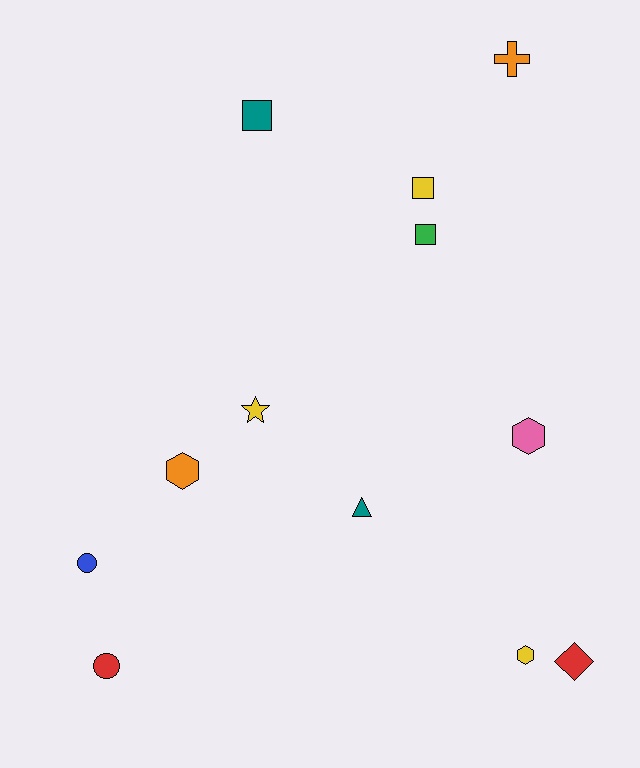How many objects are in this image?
There are 12 objects.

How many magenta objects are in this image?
There are no magenta objects.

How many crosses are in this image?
There is 1 cross.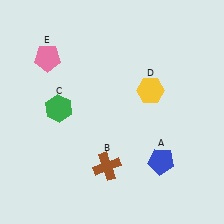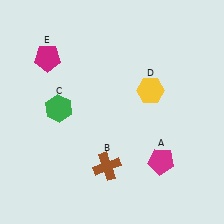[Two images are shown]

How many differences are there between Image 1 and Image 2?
There are 2 differences between the two images.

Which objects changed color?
A changed from blue to magenta. E changed from pink to magenta.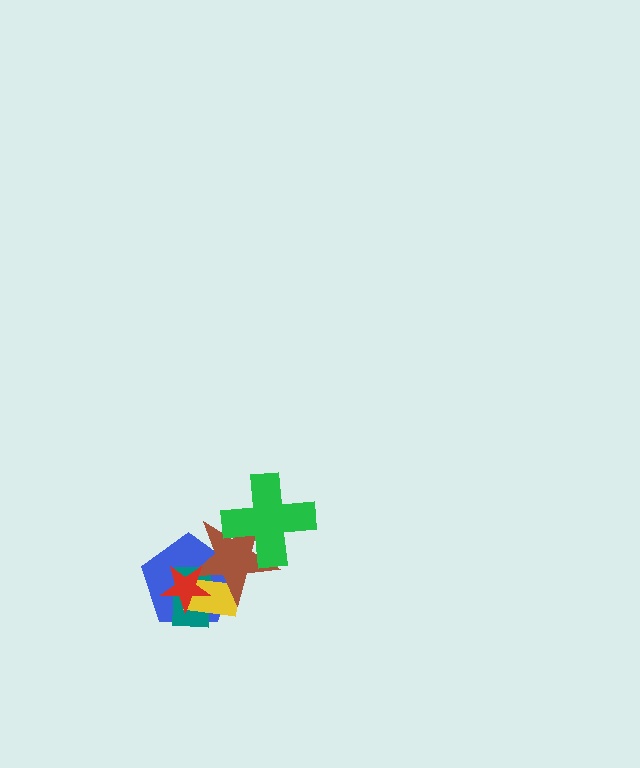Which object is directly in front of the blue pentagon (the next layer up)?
The teal rectangle is directly in front of the blue pentagon.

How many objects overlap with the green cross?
1 object overlaps with the green cross.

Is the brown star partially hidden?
Yes, it is partially covered by another shape.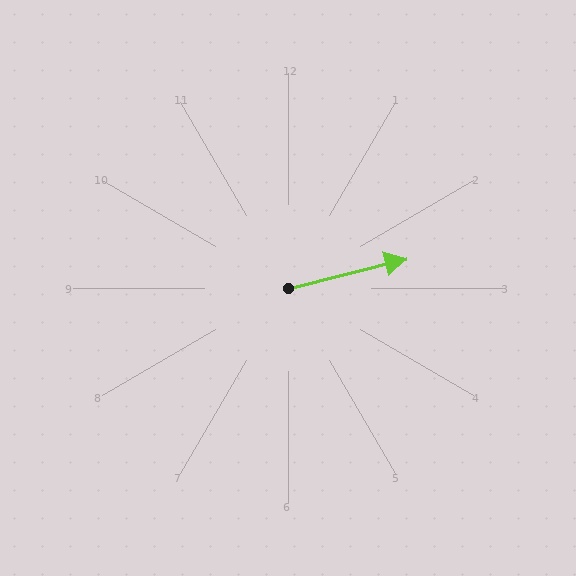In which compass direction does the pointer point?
East.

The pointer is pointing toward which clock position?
Roughly 3 o'clock.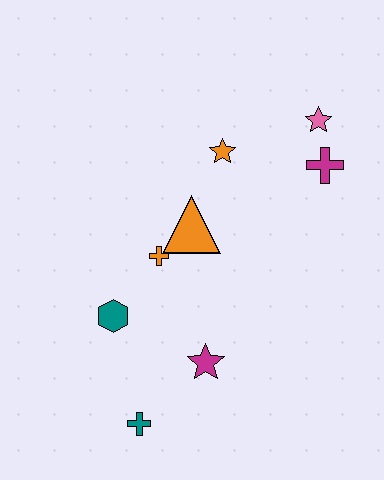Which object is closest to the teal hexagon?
The orange cross is closest to the teal hexagon.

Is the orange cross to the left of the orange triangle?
Yes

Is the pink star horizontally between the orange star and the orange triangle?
No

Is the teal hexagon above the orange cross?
No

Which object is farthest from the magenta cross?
The teal cross is farthest from the magenta cross.